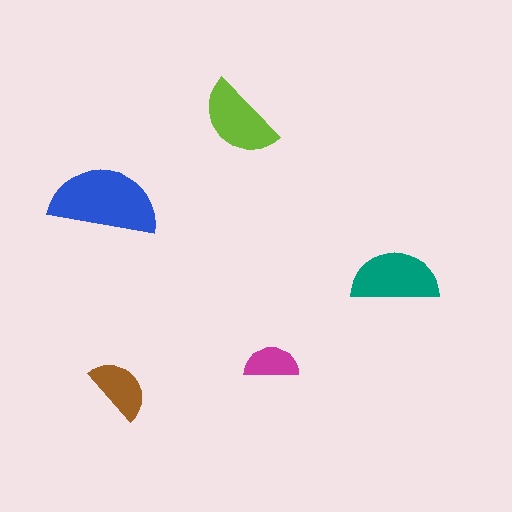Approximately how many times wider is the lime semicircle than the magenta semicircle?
About 1.5 times wider.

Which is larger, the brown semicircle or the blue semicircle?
The blue one.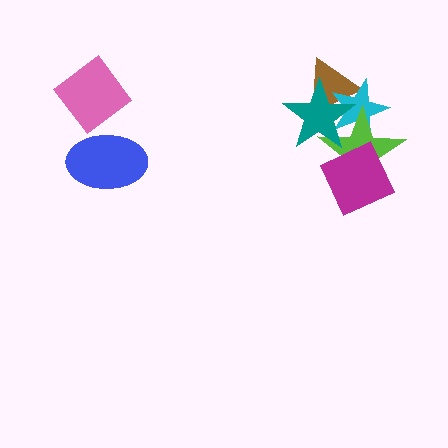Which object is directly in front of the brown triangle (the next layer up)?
The cyan star is directly in front of the brown triangle.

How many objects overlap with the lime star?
3 objects overlap with the lime star.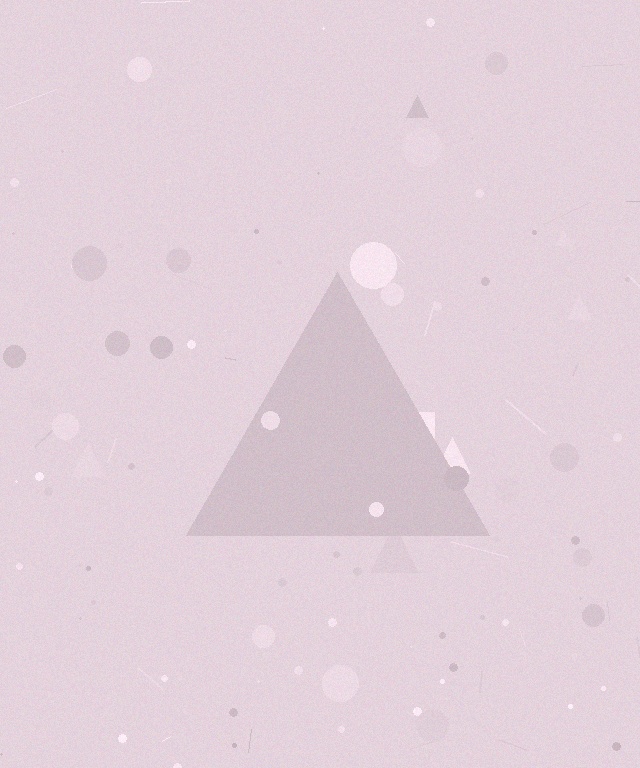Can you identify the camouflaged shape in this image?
The camouflaged shape is a triangle.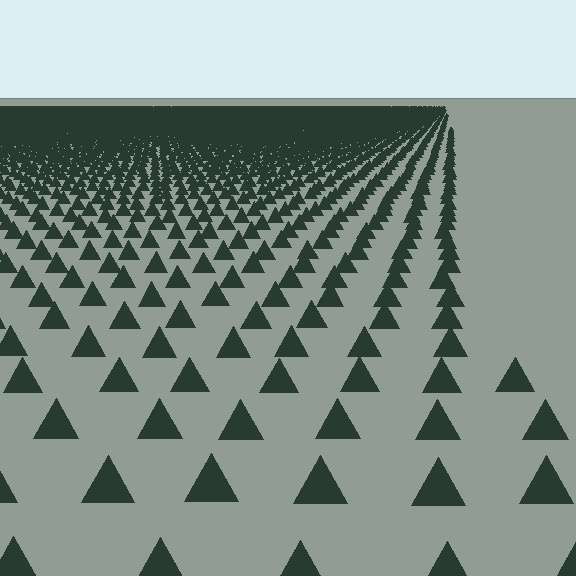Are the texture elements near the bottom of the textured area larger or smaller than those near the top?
Larger. Near the bottom, elements are closer to the viewer and appear at a bigger on-screen size.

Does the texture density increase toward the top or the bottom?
Density increases toward the top.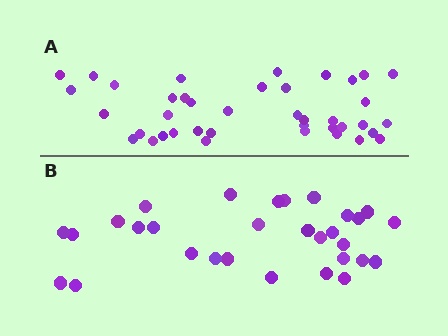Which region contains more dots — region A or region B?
Region A (the top region) has more dots.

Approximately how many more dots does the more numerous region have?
Region A has roughly 10 or so more dots than region B.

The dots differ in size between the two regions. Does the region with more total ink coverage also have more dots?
No. Region B has more total ink coverage because its dots are larger, but region A actually contains more individual dots. Total area can be misleading — the number of items is what matters here.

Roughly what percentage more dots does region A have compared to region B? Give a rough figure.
About 35% more.